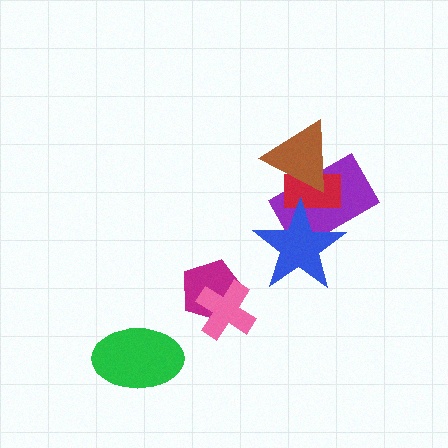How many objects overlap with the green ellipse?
0 objects overlap with the green ellipse.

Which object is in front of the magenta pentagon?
The pink cross is in front of the magenta pentagon.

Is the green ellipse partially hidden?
No, no other shape covers it.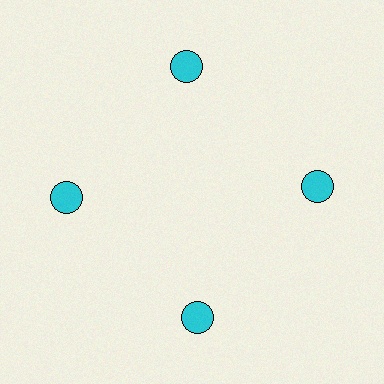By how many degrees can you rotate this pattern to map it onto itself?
The pattern maps onto itself every 90 degrees of rotation.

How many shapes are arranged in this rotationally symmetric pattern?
There are 4 shapes, arranged in 4 groups of 1.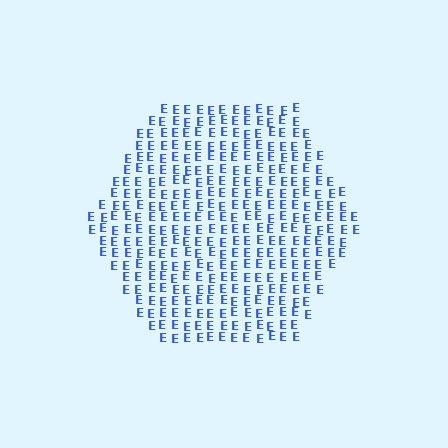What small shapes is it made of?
It is made of small letter E's.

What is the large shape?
The large shape is a hexagon.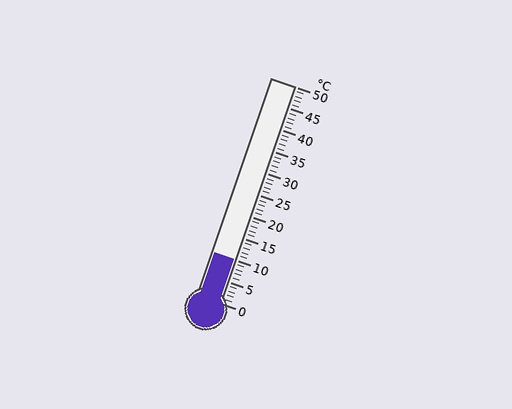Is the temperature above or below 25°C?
The temperature is below 25°C.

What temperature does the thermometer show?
The thermometer shows approximately 10°C.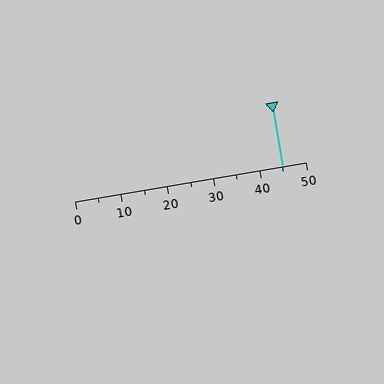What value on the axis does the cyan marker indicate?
The marker indicates approximately 45.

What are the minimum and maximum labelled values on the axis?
The axis runs from 0 to 50.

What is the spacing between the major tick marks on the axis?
The major ticks are spaced 10 apart.